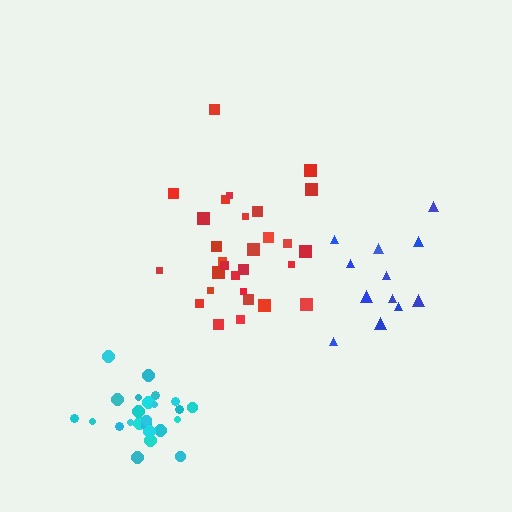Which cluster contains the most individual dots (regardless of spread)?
Red (29).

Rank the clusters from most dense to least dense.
cyan, red, blue.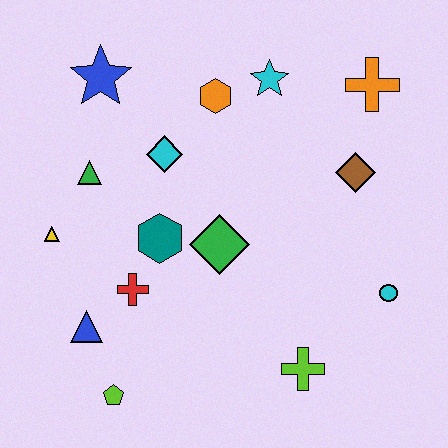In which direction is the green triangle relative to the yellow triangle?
The green triangle is above the yellow triangle.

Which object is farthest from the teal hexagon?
The orange cross is farthest from the teal hexagon.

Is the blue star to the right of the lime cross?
No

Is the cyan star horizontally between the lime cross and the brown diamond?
No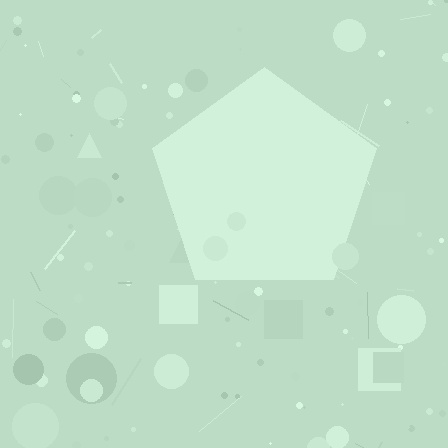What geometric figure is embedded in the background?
A pentagon is embedded in the background.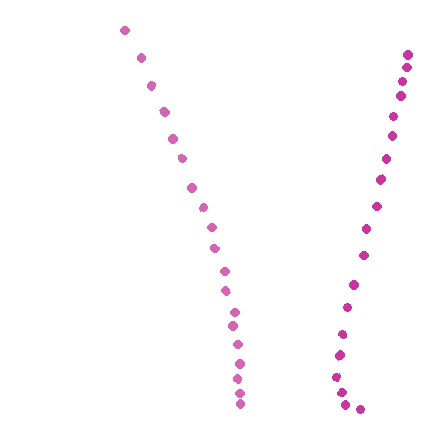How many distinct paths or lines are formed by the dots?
There are 2 distinct paths.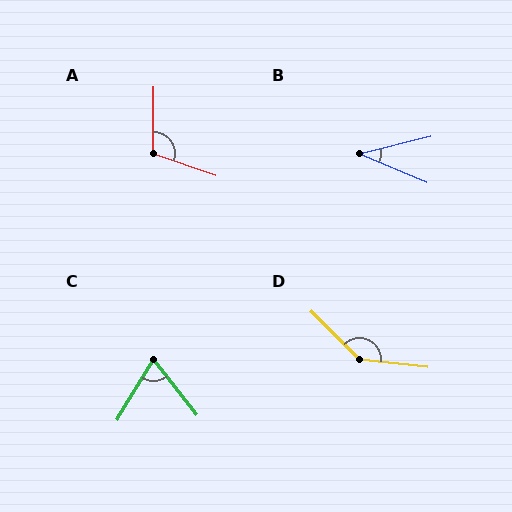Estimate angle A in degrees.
Approximately 109 degrees.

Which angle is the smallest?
B, at approximately 36 degrees.